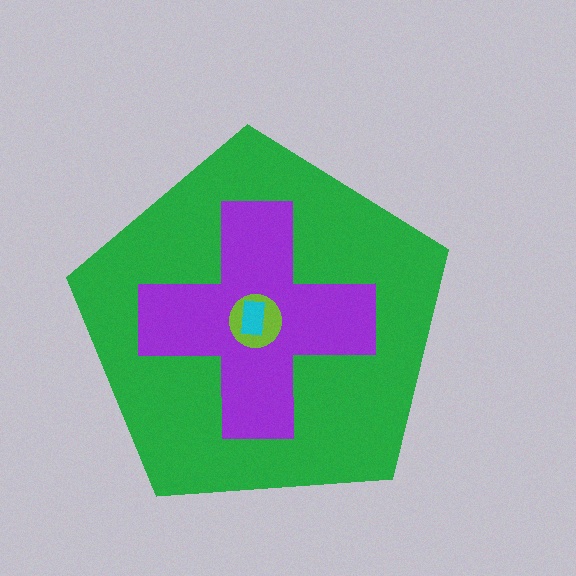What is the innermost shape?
The cyan rectangle.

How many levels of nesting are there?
4.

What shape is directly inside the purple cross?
The lime circle.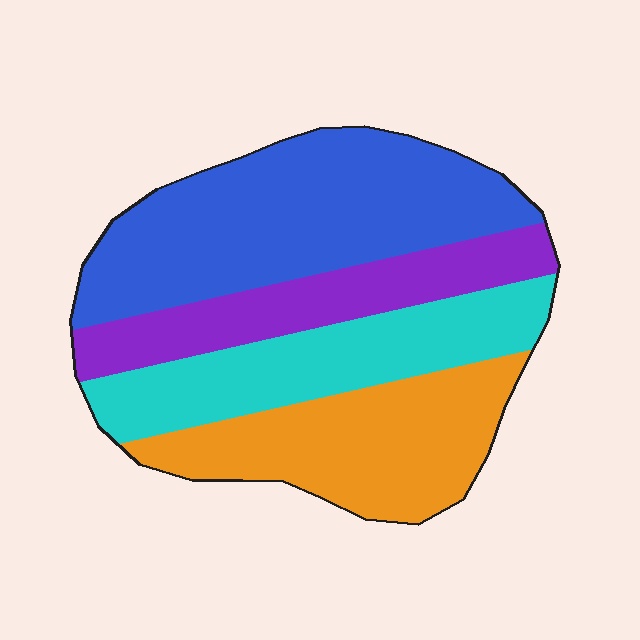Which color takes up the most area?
Blue, at roughly 35%.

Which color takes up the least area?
Purple, at roughly 20%.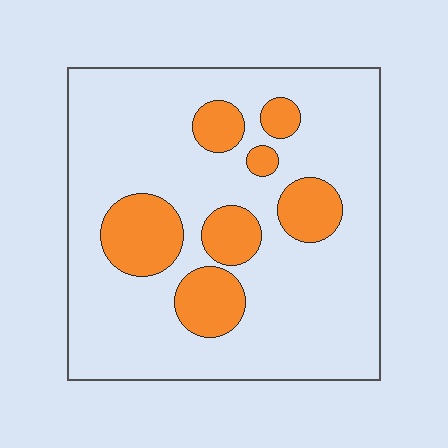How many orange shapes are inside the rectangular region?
7.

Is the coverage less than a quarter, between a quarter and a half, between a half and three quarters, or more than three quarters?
Less than a quarter.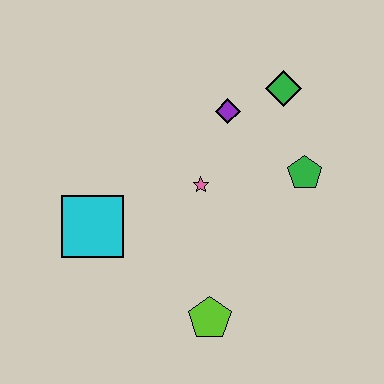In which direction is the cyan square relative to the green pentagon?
The cyan square is to the left of the green pentagon.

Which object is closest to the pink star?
The purple diamond is closest to the pink star.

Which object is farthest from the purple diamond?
The lime pentagon is farthest from the purple diamond.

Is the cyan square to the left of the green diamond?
Yes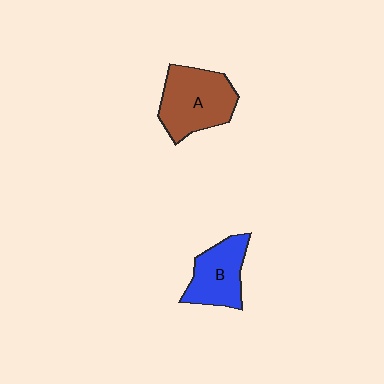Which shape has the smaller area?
Shape B (blue).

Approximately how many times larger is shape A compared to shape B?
Approximately 1.3 times.